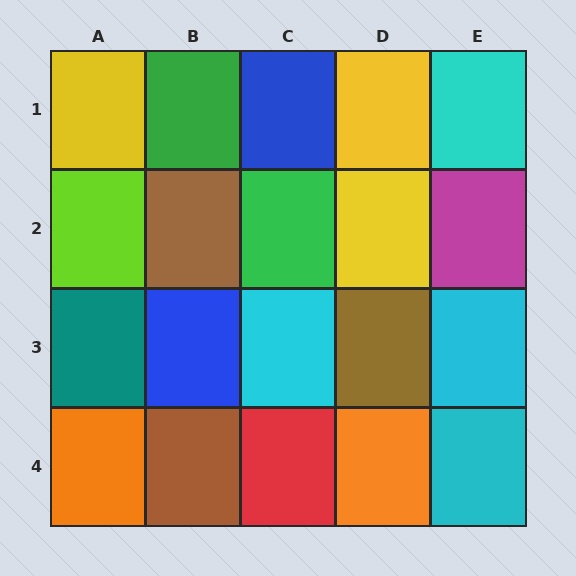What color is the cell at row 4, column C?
Red.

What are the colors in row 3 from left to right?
Teal, blue, cyan, brown, cyan.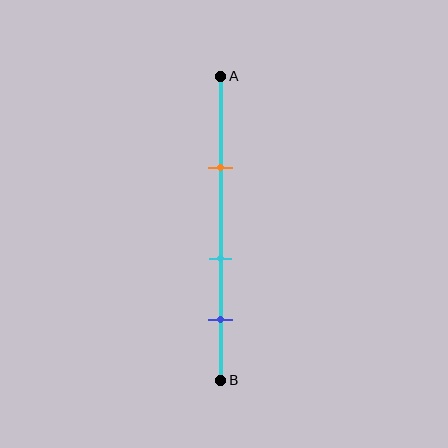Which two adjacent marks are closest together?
The cyan and blue marks are the closest adjacent pair.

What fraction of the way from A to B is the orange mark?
The orange mark is approximately 30% (0.3) of the way from A to B.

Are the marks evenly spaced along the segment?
Yes, the marks are approximately evenly spaced.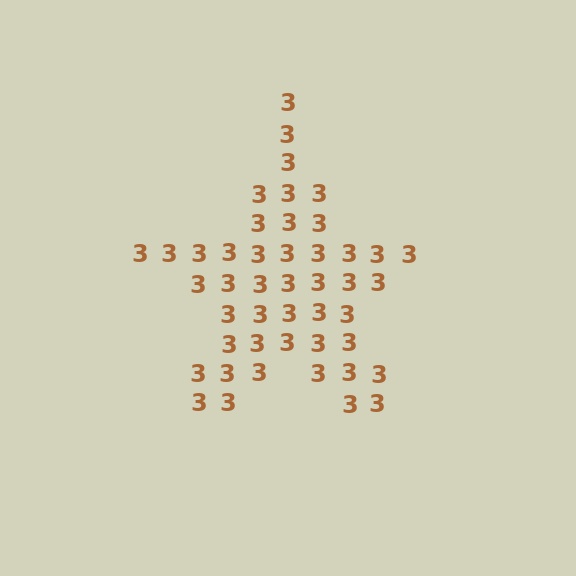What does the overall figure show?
The overall figure shows a star.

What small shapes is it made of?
It is made of small digit 3's.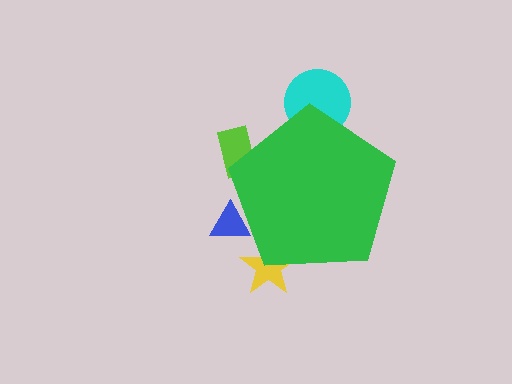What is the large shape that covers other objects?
A green pentagon.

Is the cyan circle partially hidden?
Yes, the cyan circle is partially hidden behind the green pentagon.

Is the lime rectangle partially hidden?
Yes, the lime rectangle is partially hidden behind the green pentagon.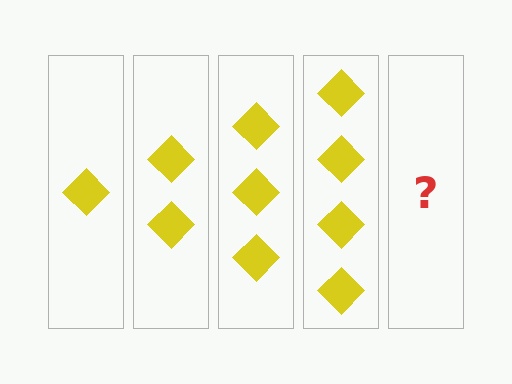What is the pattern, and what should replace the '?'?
The pattern is that each step adds one more diamond. The '?' should be 5 diamonds.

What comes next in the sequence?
The next element should be 5 diamonds.